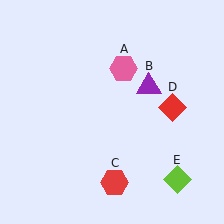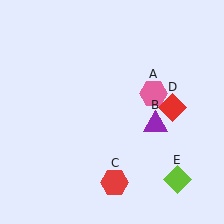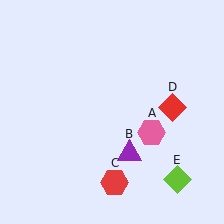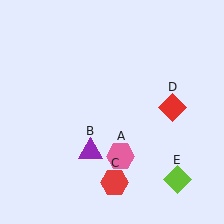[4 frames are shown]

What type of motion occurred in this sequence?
The pink hexagon (object A), purple triangle (object B) rotated clockwise around the center of the scene.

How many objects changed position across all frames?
2 objects changed position: pink hexagon (object A), purple triangle (object B).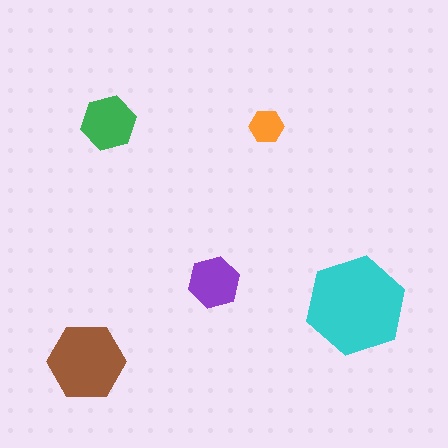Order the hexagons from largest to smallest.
the cyan one, the brown one, the green one, the purple one, the orange one.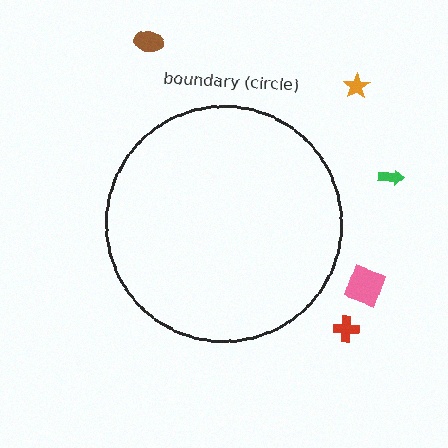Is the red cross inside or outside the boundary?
Outside.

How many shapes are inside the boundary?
0 inside, 5 outside.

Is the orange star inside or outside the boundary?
Outside.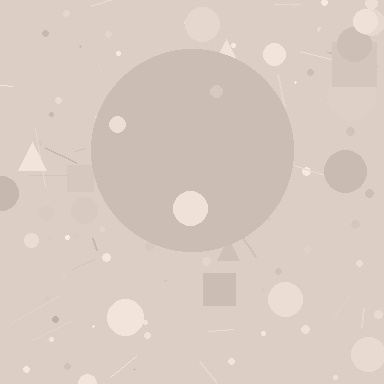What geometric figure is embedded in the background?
A circle is embedded in the background.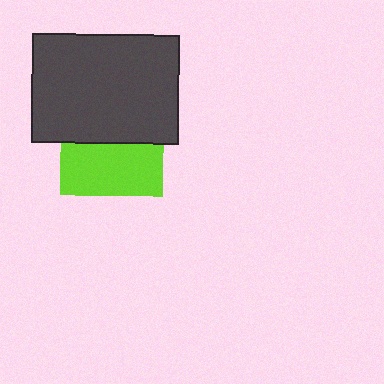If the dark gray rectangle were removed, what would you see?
You would see the complete lime square.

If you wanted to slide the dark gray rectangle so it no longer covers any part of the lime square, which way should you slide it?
Slide it up — that is the most direct way to separate the two shapes.